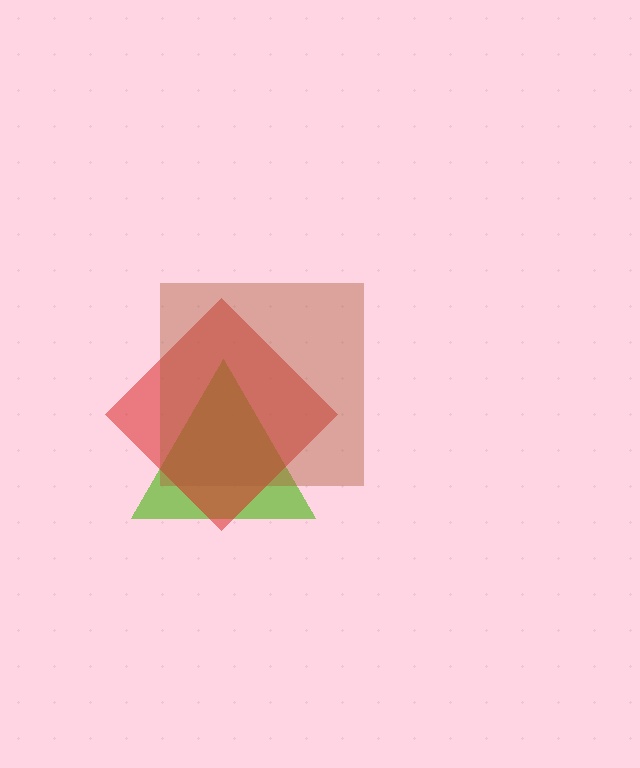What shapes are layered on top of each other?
The layered shapes are: a lime triangle, a red diamond, a brown square.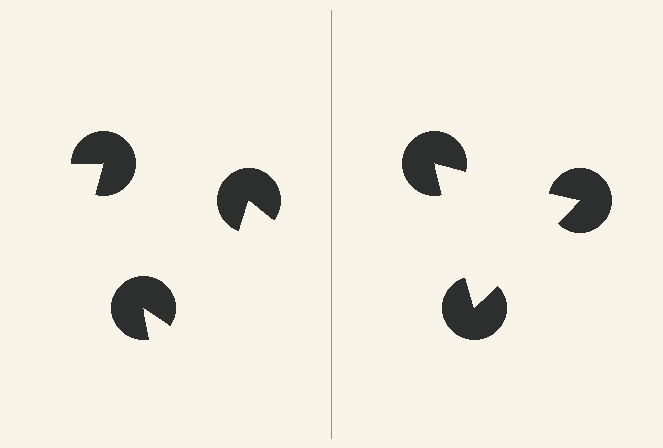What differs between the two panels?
The pac-man discs are positioned identically on both sides; only the wedge orientations differ. On the right they align to a triangle; on the left they are misaligned.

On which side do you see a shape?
An illusory triangle appears on the right side. On the left side the wedge cuts are rotated, so no coherent shape forms.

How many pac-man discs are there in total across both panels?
6 — 3 on each side.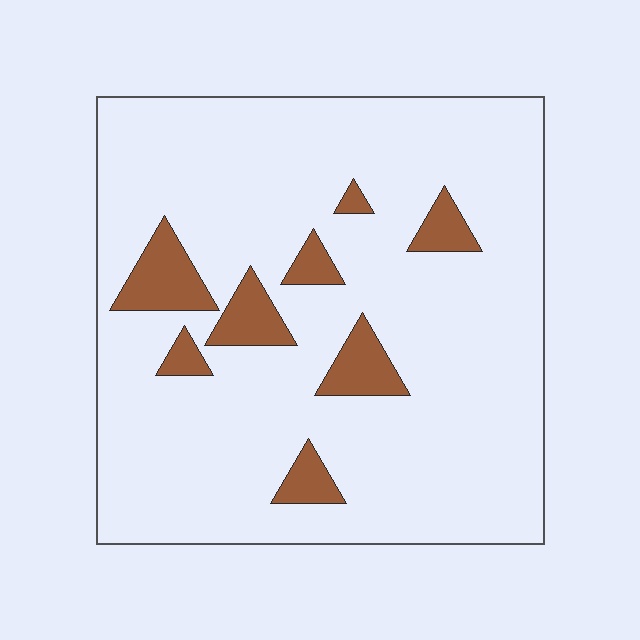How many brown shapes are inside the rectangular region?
8.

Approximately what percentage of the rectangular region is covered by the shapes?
Approximately 10%.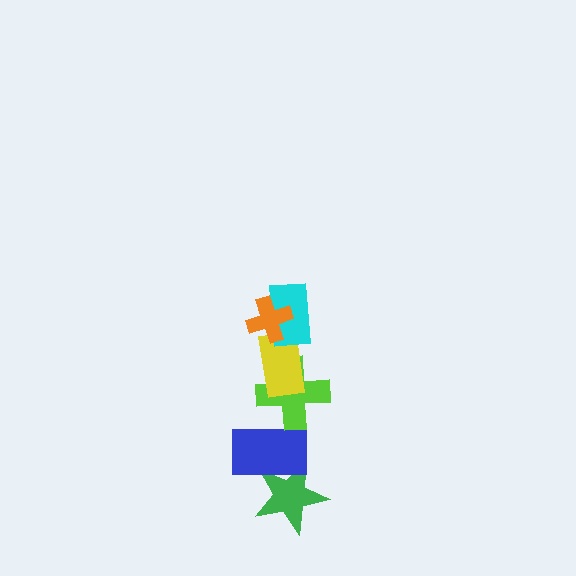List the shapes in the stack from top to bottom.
From top to bottom: the orange cross, the cyan rectangle, the yellow rectangle, the lime cross, the blue rectangle, the green star.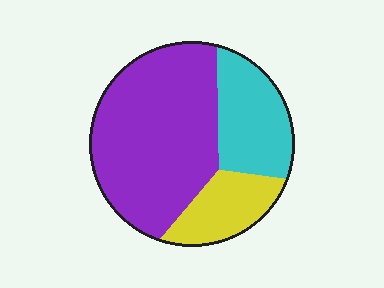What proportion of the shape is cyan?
Cyan takes up about one quarter (1/4) of the shape.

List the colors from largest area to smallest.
From largest to smallest: purple, cyan, yellow.